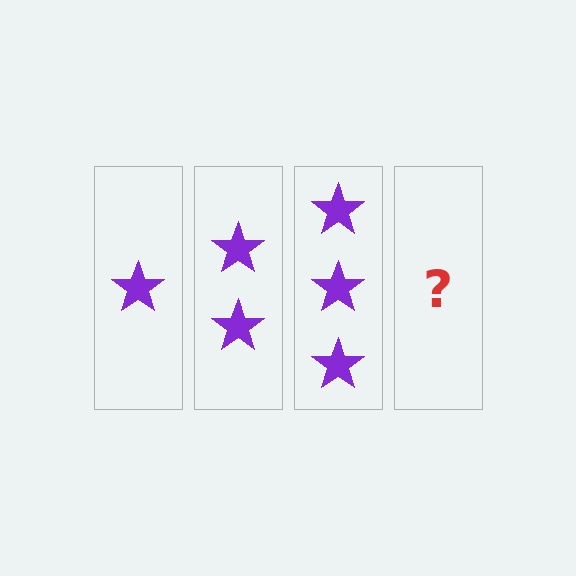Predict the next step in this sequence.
The next step is 4 stars.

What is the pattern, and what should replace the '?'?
The pattern is that each step adds one more star. The '?' should be 4 stars.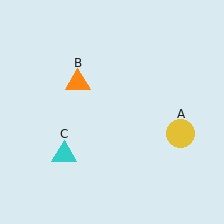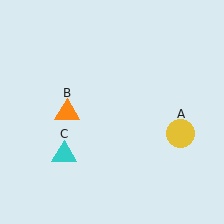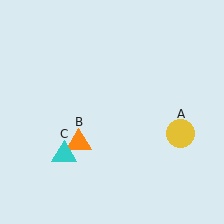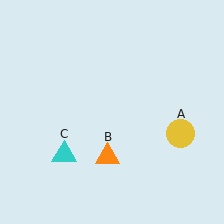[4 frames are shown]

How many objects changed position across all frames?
1 object changed position: orange triangle (object B).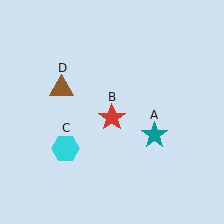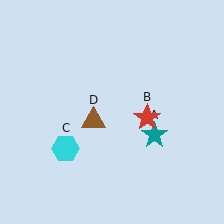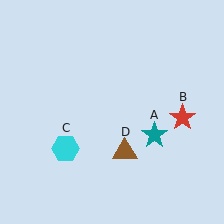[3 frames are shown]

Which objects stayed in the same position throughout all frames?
Teal star (object A) and cyan hexagon (object C) remained stationary.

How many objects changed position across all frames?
2 objects changed position: red star (object B), brown triangle (object D).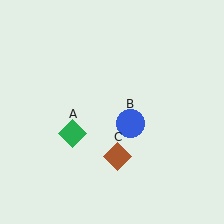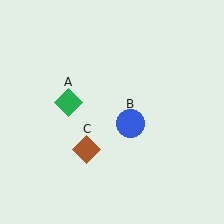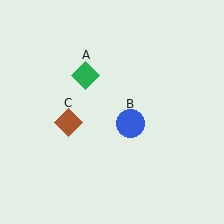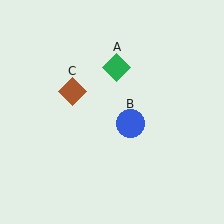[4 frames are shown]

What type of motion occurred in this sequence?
The green diamond (object A), brown diamond (object C) rotated clockwise around the center of the scene.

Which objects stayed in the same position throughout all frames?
Blue circle (object B) remained stationary.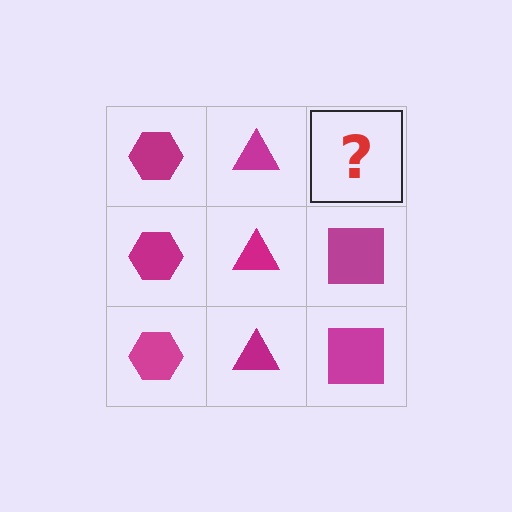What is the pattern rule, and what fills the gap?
The rule is that each column has a consistent shape. The gap should be filled with a magenta square.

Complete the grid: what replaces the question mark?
The question mark should be replaced with a magenta square.